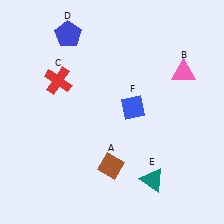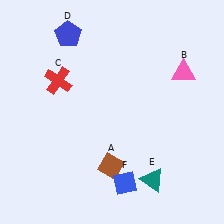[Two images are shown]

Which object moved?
The blue diamond (F) moved down.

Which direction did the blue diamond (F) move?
The blue diamond (F) moved down.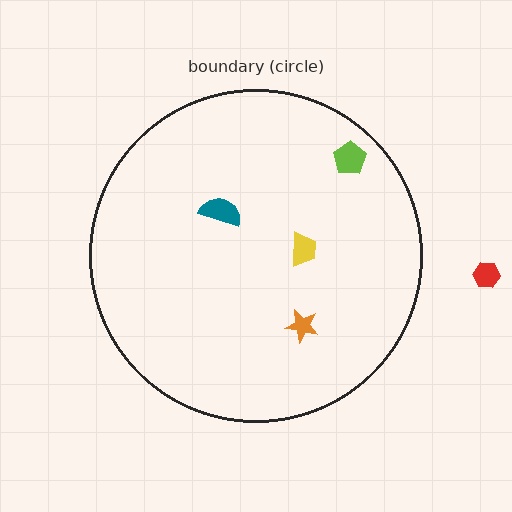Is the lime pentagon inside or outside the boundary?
Inside.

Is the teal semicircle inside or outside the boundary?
Inside.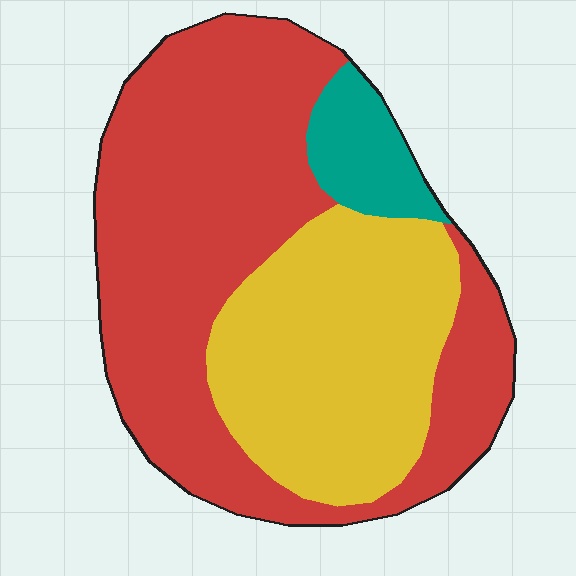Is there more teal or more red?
Red.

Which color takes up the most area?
Red, at roughly 60%.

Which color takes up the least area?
Teal, at roughly 10%.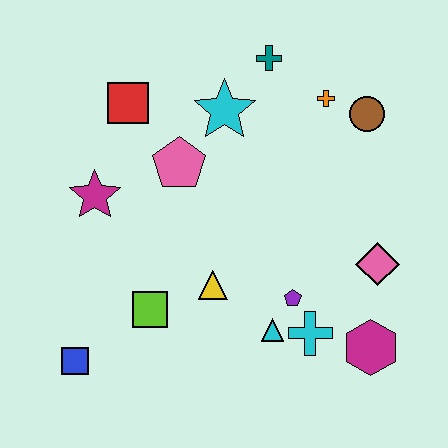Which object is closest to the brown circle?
The orange cross is closest to the brown circle.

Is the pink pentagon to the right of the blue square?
Yes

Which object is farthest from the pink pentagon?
The magenta hexagon is farthest from the pink pentagon.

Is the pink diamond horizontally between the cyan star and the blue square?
No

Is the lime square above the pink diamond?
No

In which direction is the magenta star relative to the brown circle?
The magenta star is to the left of the brown circle.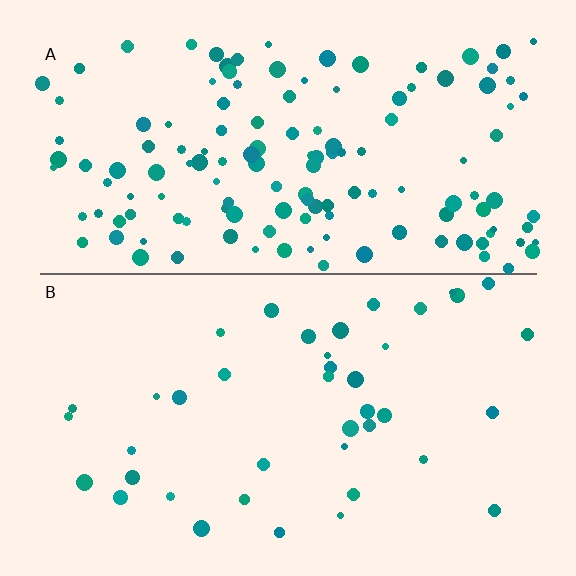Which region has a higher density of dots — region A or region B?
A (the top).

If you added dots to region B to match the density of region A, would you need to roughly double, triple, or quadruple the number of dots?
Approximately triple.